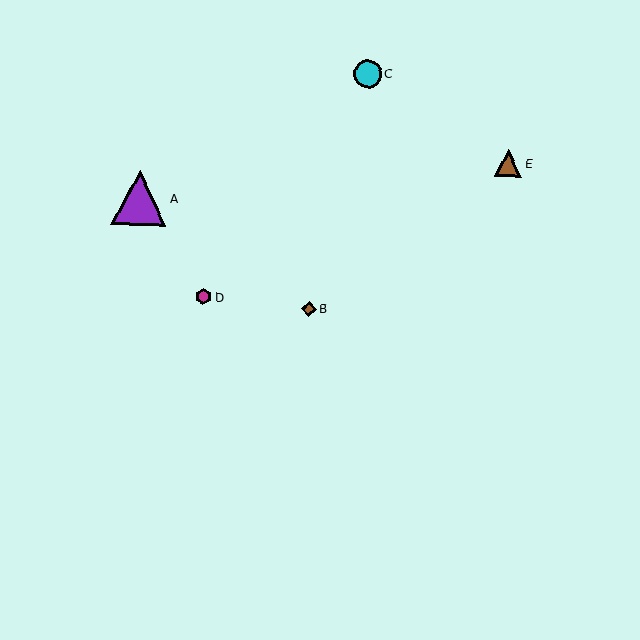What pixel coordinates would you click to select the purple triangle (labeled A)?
Click at (139, 198) to select the purple triangle A.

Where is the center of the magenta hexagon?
The center of the magenta hexagon is at (204, 297).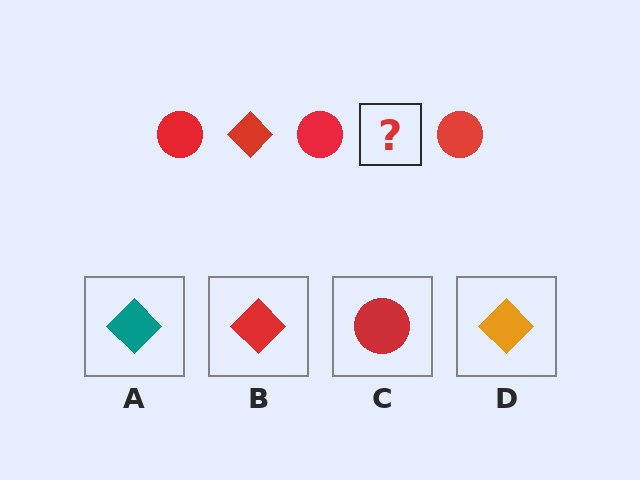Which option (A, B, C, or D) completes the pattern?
B.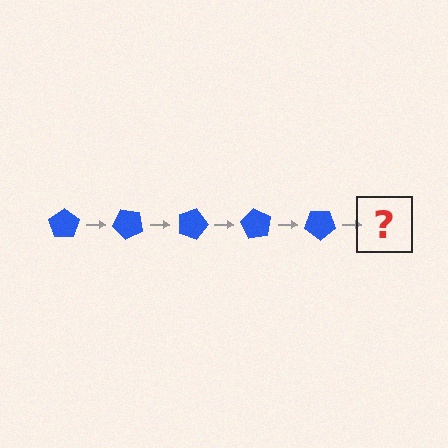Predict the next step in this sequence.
The next step is a blue pentagon rotated 225 degrees.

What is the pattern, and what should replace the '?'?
The pattern is that the pentagon rotates 45 degrees each step. The '?' should be a blue pentagon rotated 225 degrees.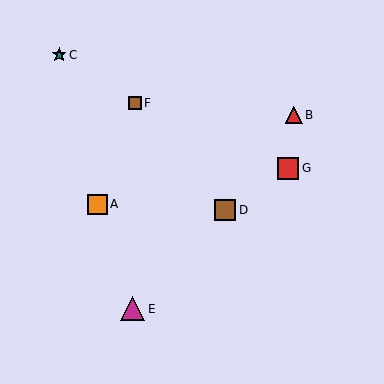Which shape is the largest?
The magenta triangle (labeled E) is the largest.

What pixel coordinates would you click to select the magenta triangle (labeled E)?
Click at (132, 309) to select the magenta triangle E.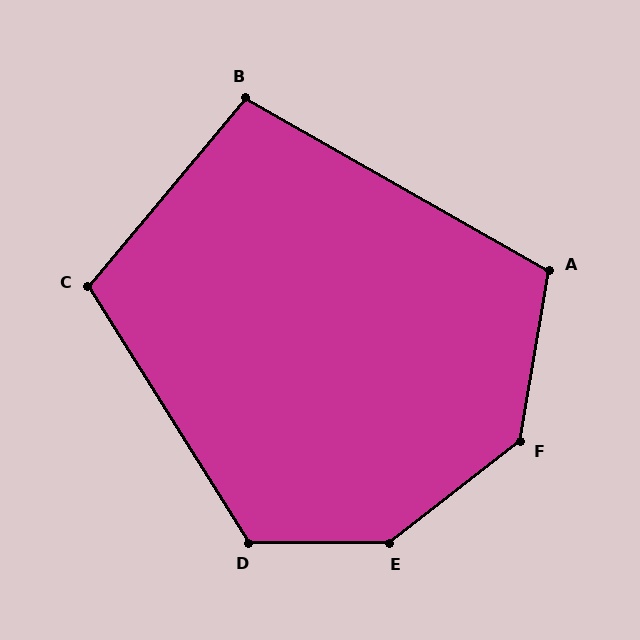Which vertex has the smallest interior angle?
B, at approximately 100 degrees.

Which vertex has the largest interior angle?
E, at approximately 142 degrees.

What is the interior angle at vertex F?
Approximately 138 degrees (obtuse).